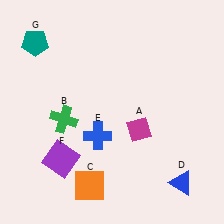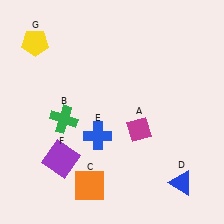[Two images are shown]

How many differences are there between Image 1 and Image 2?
There is 1 difference between the two images.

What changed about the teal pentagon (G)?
In Image 1, G is teal. In Image 2, it changed to yellow.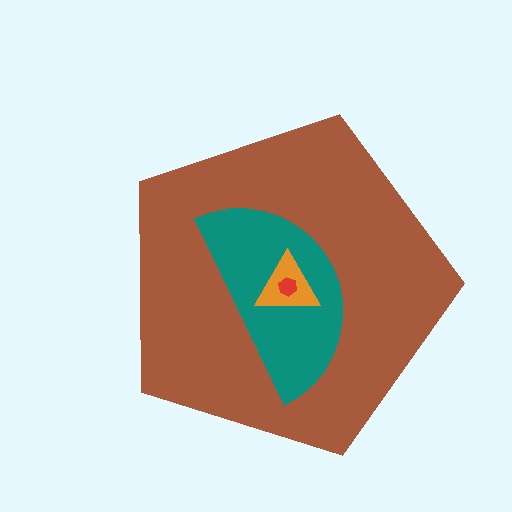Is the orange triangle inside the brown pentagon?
Yes.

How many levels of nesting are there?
4.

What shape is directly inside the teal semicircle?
The orange triangle.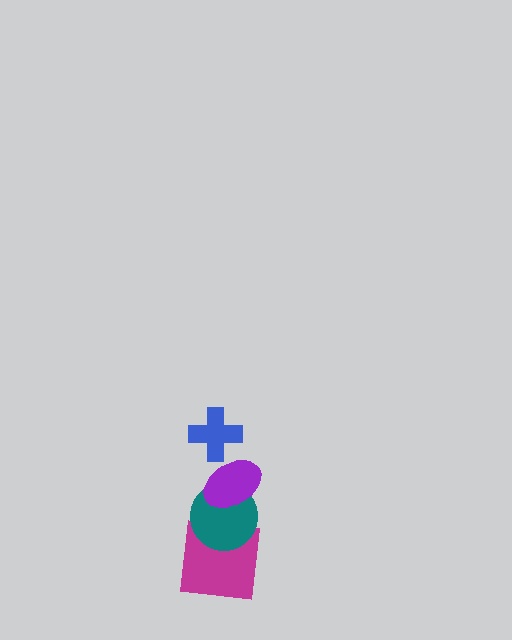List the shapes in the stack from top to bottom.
From top to bottom: the blue cross, the purple ellipse, the teal circle, the magenta square.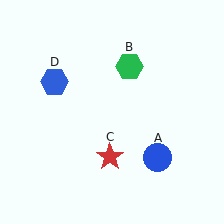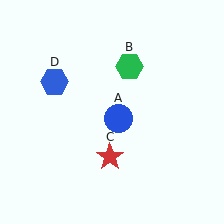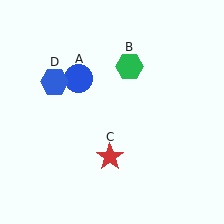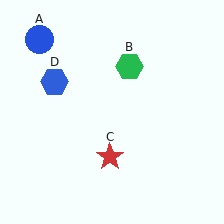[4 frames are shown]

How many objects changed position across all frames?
1 object changed position: blue circle (object A).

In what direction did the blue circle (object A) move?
The blue circle (object A) moved up and to the left.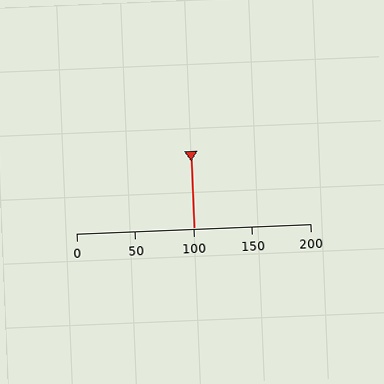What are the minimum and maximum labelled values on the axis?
The axis runs from 0 to 200.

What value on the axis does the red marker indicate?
The marker indicates approximately 100.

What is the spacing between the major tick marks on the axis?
The major ticks are spaced 50 apart.